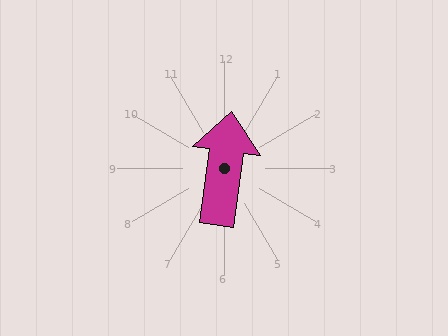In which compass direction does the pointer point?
North.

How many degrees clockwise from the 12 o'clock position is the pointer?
Approximately 8 degrees.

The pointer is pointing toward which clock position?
Roughly 12 o'clock.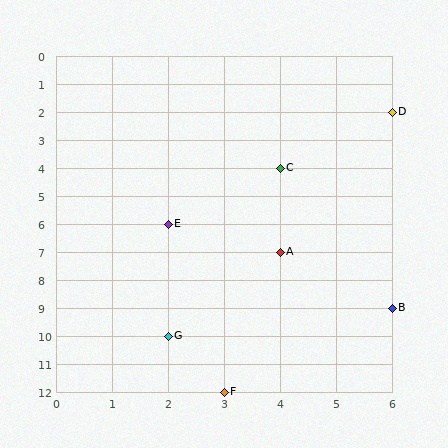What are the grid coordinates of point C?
Point C is at grid coordinates (4, 4).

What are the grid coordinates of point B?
Point B is at grid coordinates (6, 9).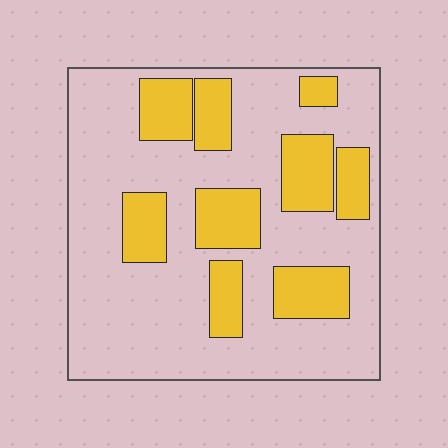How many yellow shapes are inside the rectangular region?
9.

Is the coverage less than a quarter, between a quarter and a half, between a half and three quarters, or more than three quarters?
Between a quarter and a half.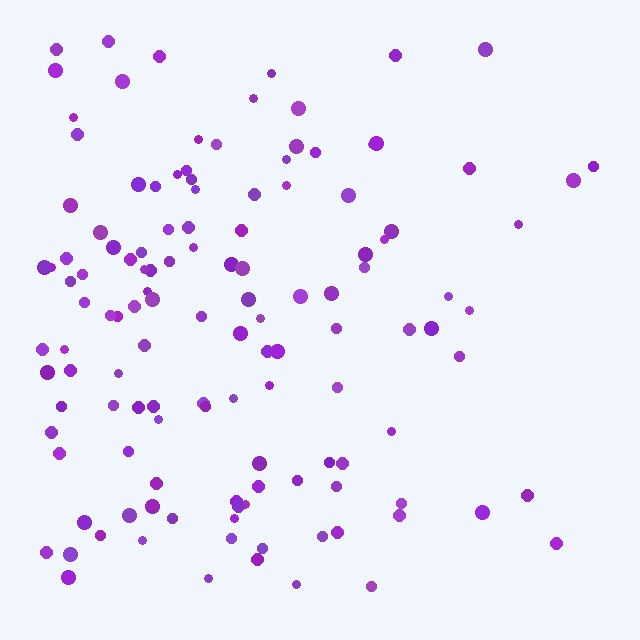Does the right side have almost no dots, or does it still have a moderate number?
Still a moderate number, just noticeably fewer than the left.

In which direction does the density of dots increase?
From right to left, with the left side densest.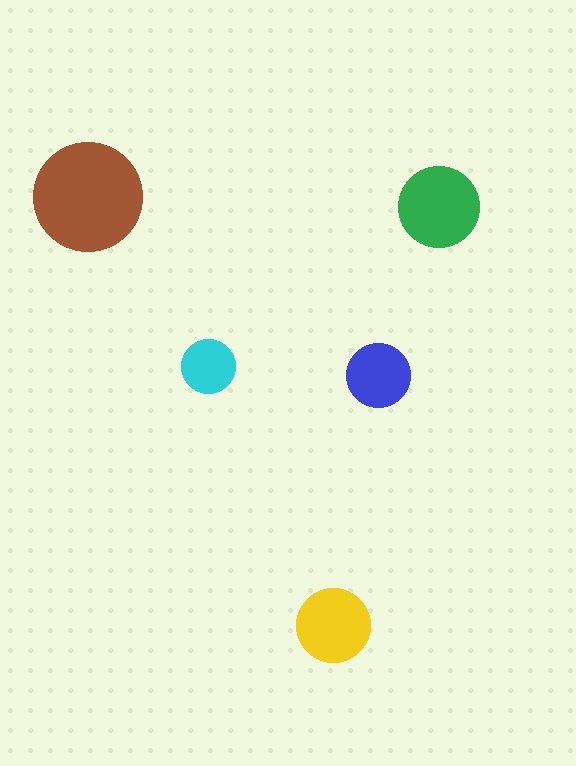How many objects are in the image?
There are 5 objects in the image.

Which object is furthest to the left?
The brown circle is leftmost.